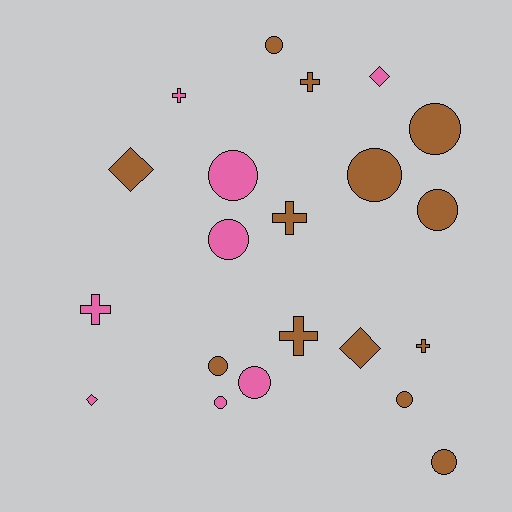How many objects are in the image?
There are 21 objects.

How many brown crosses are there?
There are 4 brown crosses.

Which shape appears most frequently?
Circle, with 11 objects.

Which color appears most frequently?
Brown, with 13 objects.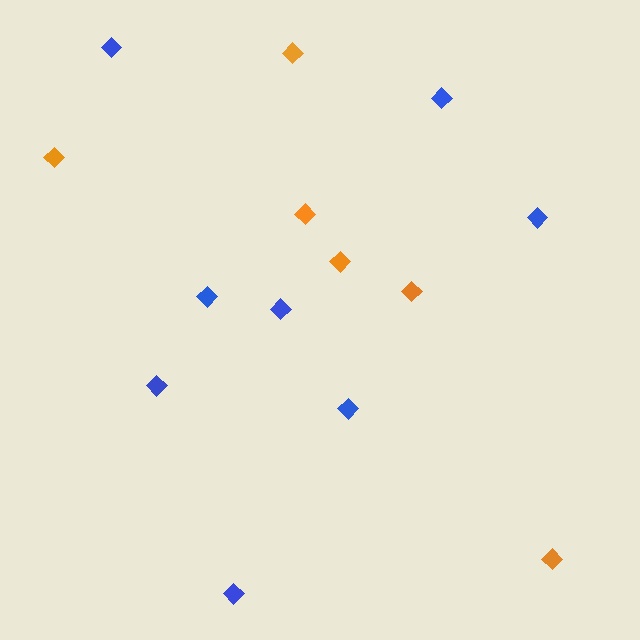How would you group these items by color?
There are 2 groups: one group of orange diamonds (6) and one group of blue diamonds (8).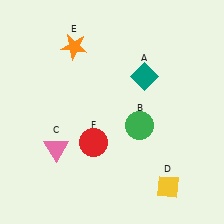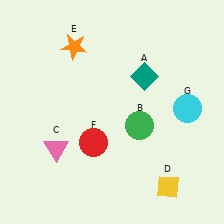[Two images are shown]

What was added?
A cyan circle (G) was added in Image 2.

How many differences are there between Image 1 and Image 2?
There is 1 difference between the two images.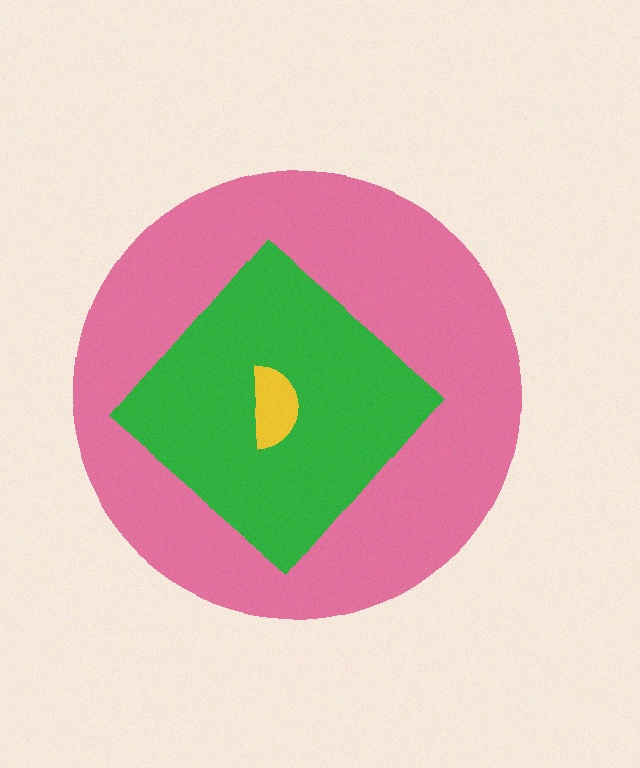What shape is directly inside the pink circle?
The green diamond.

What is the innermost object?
The yellow semicircle.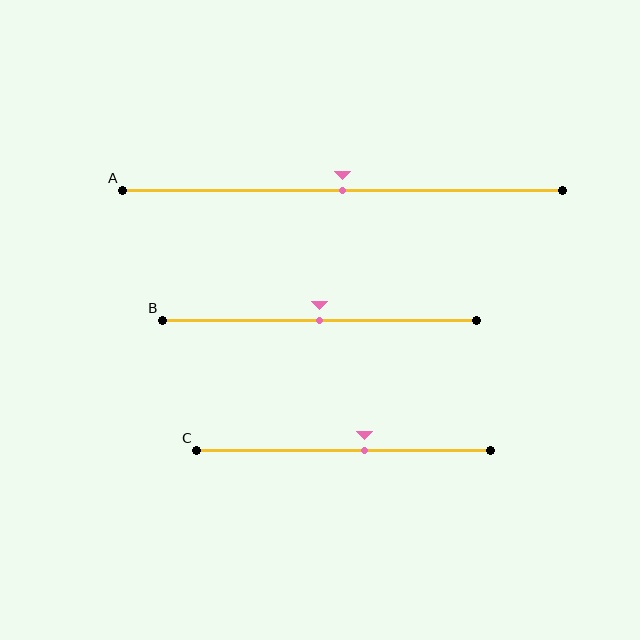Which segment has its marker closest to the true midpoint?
Segment A has its marker closest to the true midpoint.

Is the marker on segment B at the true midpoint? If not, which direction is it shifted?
Yes, the marker on segment B is at the true midpoint.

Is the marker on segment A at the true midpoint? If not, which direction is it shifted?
Yes, the marker on segment A is at the true midpoint.